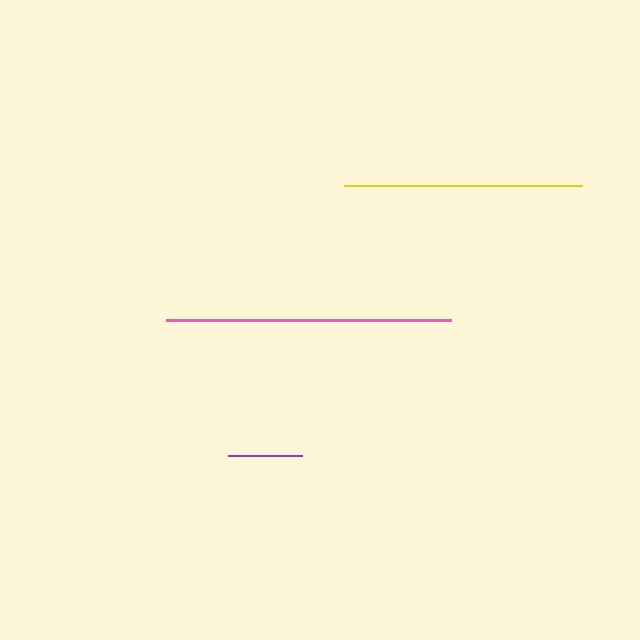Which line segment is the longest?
The pink line is the longest at approximately 285 pixels.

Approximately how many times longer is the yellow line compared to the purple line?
The yellow line is approximately 3.2 times the length of the purple line.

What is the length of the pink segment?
The pink segment is approximately 285 pixels long.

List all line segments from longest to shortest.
From longest to shortest: pink, yellow, purple.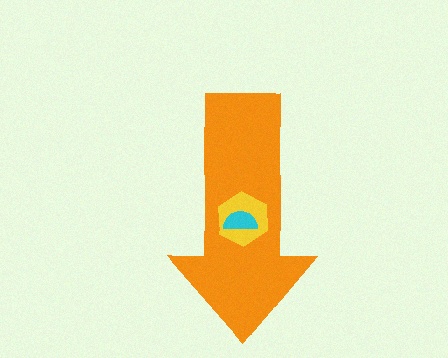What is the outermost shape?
The orange arrow.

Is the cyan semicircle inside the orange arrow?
Yes.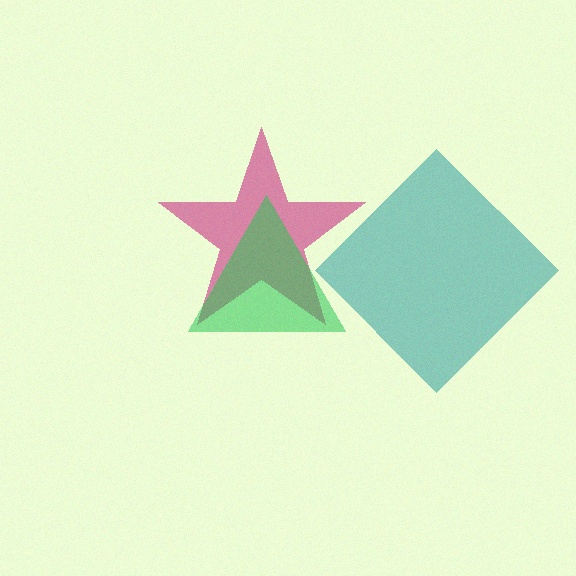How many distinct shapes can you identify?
There are 3 distinct shapes: a teal diamond, a magenta star, a green triangle.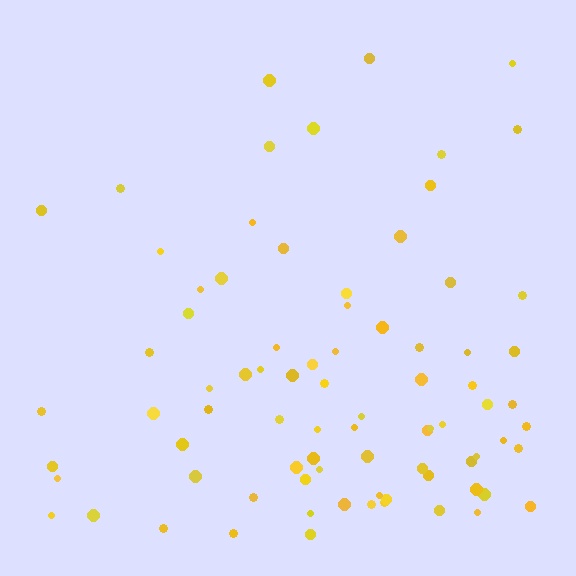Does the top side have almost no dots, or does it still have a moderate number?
Still a moderate number, just noticeably fewer than the bottom.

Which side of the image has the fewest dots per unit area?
The top.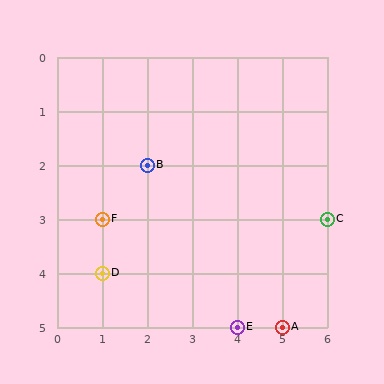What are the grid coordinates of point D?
Point D is at grid coordinates (1, 4).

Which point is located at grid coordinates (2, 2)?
Point B is at (2, 2).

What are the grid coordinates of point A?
Point A is at grid coordinates (5, 5).